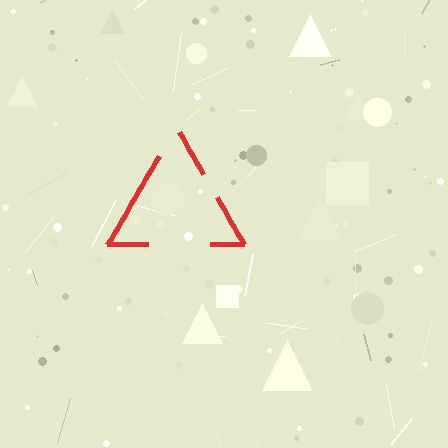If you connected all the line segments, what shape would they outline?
They would outline a triangle.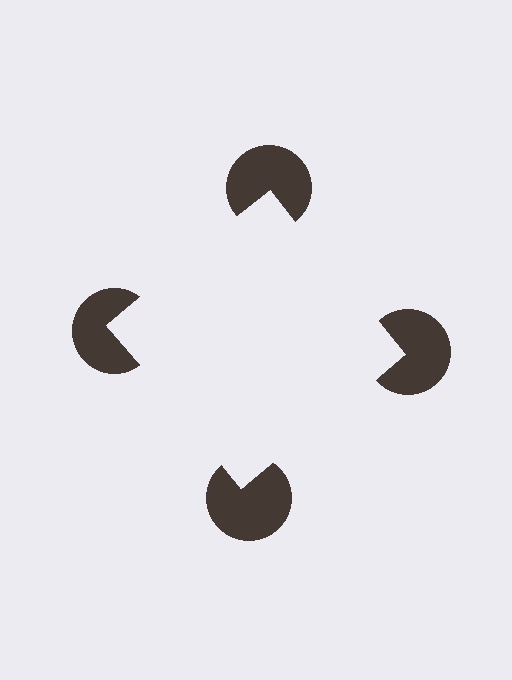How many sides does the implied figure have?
4 sides.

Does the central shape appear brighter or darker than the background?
It typically appears slightly brighter than the background, even though no actual brightness change is drawn.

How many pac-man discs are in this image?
There are 4 — one at each vertex of the illusory square.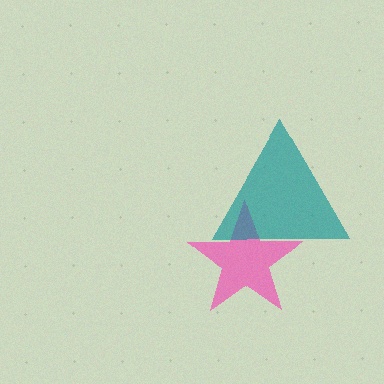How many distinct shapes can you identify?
There are 2 distinct shapes: a pink star, a teal triangle.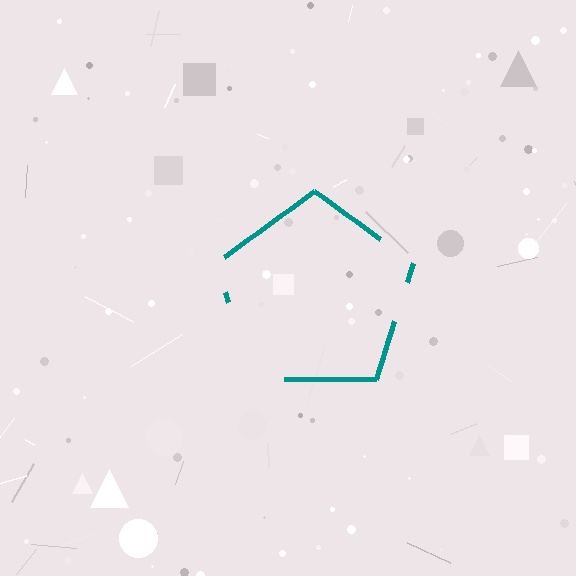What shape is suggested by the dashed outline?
The dashed outline suggests a pentagon.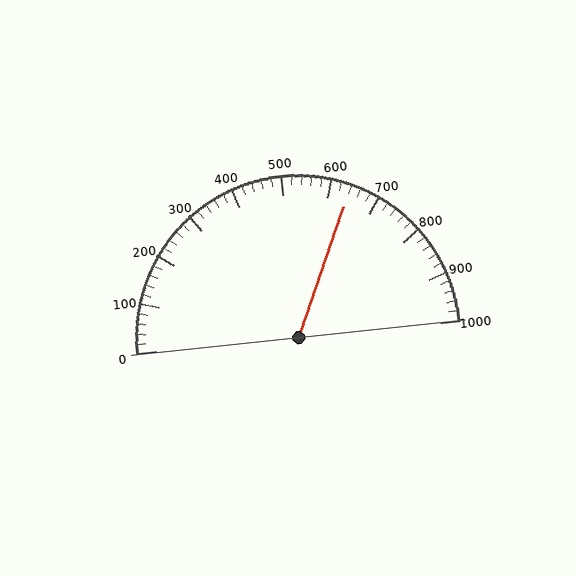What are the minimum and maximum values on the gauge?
The gauge ranges from 0 to 1000.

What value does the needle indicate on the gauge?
The needle indicates approximately 640.